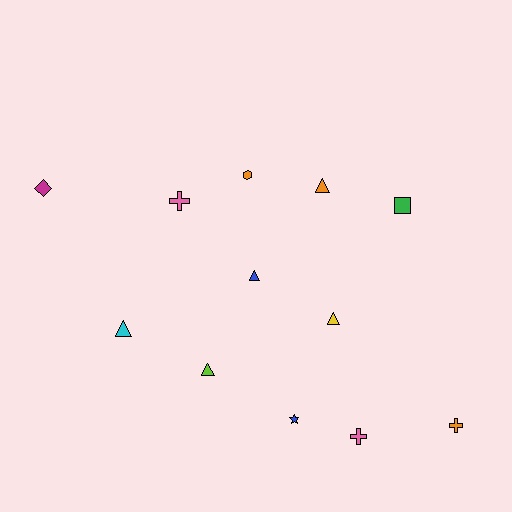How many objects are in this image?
There are 12 objects.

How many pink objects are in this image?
There are 2 pink objects.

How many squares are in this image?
There is 1 square.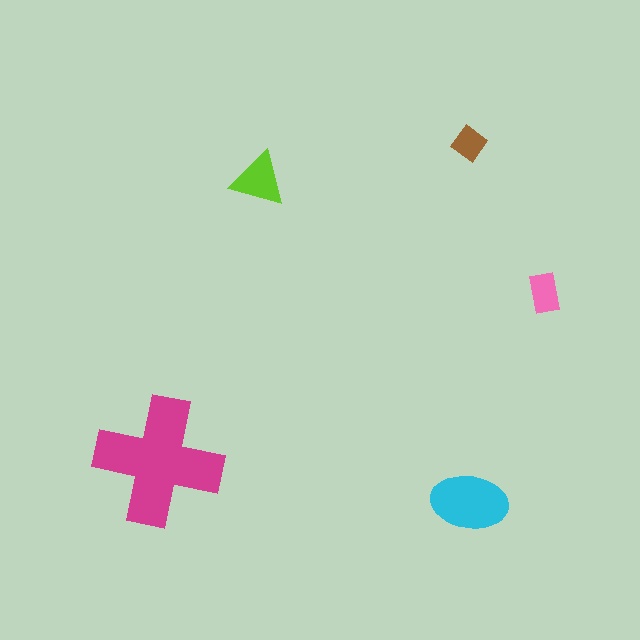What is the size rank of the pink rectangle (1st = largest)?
4th.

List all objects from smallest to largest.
The brown diamond, the pink rectangle, the lime triangle, the cyan ellipse, the magenta cross.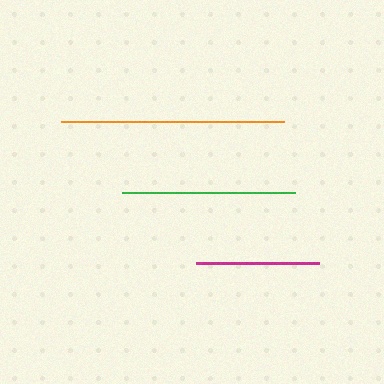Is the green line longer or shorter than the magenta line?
The green line is longer than the magenta line.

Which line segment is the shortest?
The magenta line is the shortest at approximately 123 pixels.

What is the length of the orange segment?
The orange segment is approximately 223 pixels long.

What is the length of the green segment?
The green segment is approximately 173 pixels long.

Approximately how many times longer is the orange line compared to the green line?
The orange line is approximately 1.3 times the length of the green line.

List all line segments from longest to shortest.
From longest to shortest: orange, green, magenta.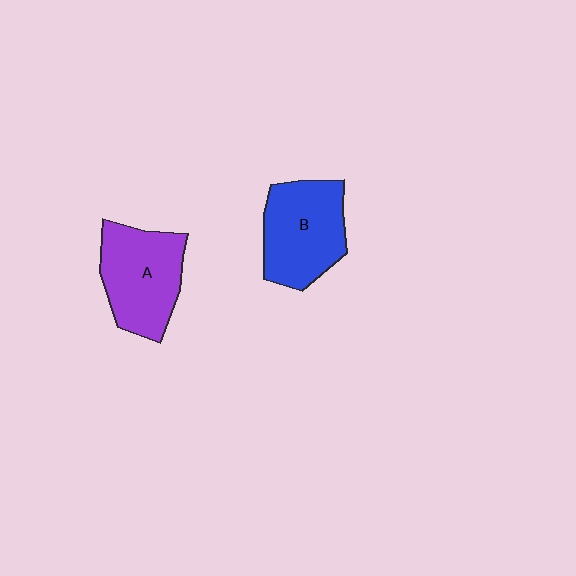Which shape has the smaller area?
Shape A (purple).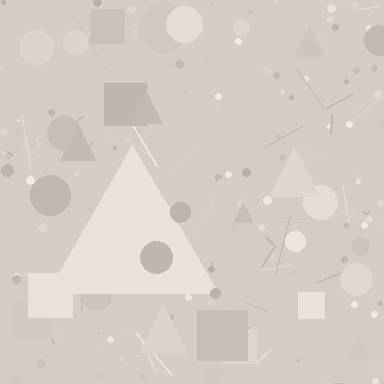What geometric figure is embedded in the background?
A triangle is embedded in the background.